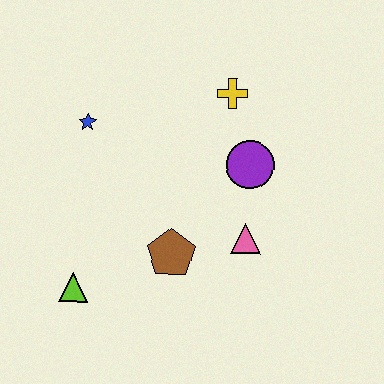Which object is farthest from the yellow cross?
The lime triangle is farthest from the yellow cross.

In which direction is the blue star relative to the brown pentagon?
The blue star is above the brown pentagon.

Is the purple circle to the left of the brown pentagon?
No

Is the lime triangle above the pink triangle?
No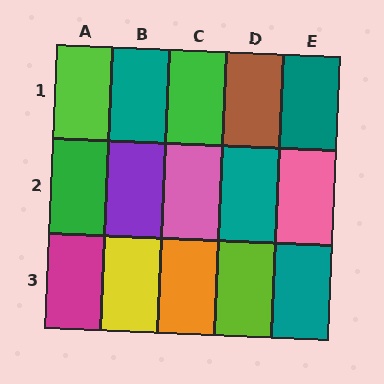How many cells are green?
2 cells are green.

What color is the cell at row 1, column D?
Brown.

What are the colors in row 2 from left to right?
Green, purple, pink, teal, pink.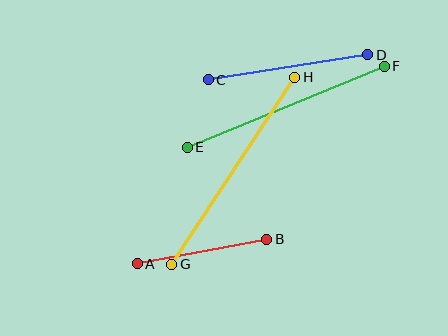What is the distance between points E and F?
The distance is approximately 213 pixels.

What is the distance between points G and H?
The distance is approximately 224 pixels.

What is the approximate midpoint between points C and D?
The midpoint is at approximately (288, 67) pixels.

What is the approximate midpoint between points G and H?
The midpoint is at approximately (233, 171) pixels.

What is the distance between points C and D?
The distance is approximately 162 pixels.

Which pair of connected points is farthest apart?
Points G and H are farthest apart.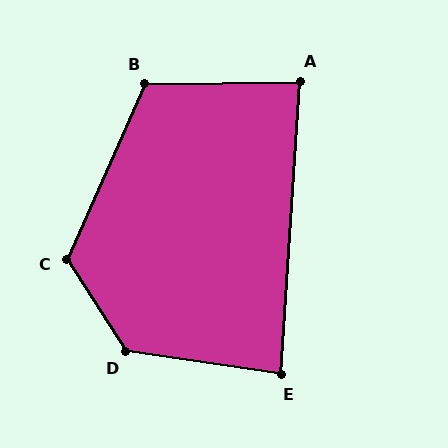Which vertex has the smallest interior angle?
E, at approximately 85 degrees.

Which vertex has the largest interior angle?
D, at approximately 131 degrees.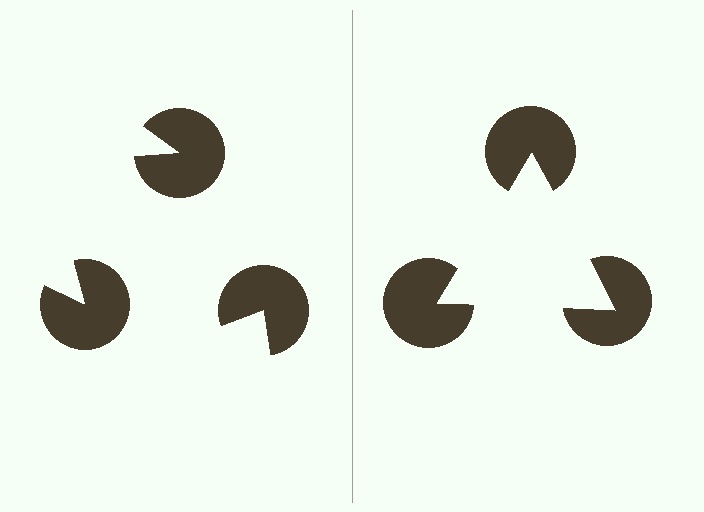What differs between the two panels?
The pac-man discs are positioned identically on both sides; only the wedge orientations differ. On the right they align to a triangle; on the left they are misaligned.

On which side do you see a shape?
An illusory triangle appears on the right side. On the left side the wedge cuts are rotated, so no coherent shape forms.